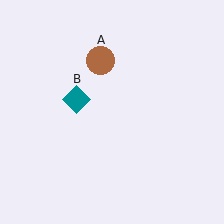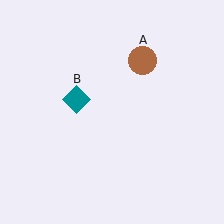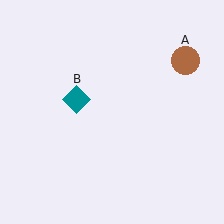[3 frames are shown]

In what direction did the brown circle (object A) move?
The brown circle (object A) moved right.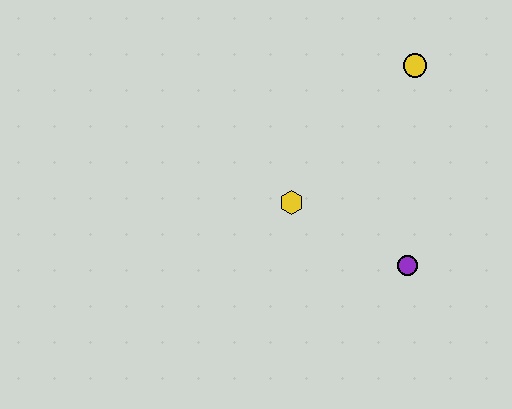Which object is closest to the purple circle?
The yellow hexagon is closest to the purple circle.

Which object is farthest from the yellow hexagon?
The yellow circle is farthest from the yellow hexagon.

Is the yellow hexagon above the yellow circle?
No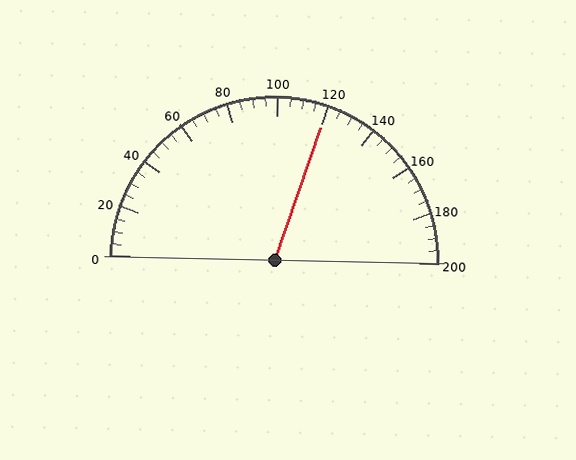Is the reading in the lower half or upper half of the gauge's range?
The reading is in the upper half of the range (0 to 200).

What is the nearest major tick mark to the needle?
The nearest major tick mark is 120.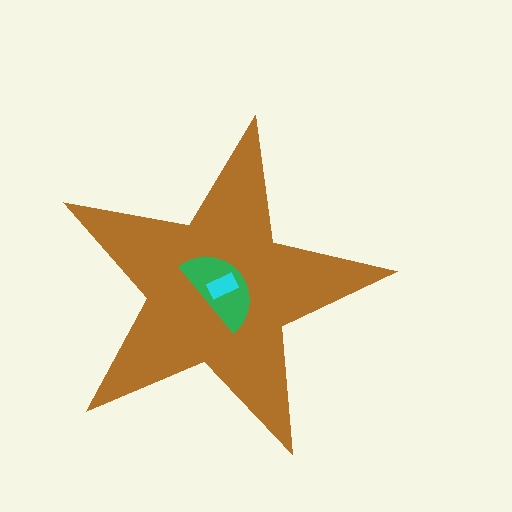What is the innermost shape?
The cyan rectangle.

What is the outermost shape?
The brown star.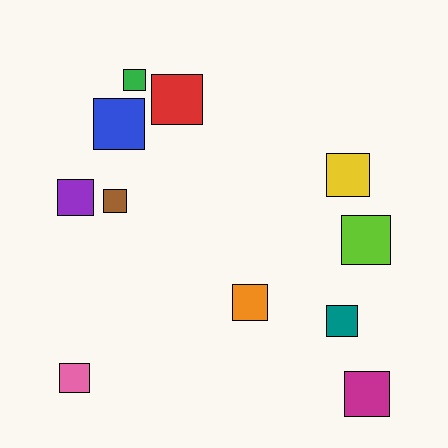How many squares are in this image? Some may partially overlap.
There are 11 squares.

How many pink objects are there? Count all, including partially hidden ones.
There is 1 pink object.